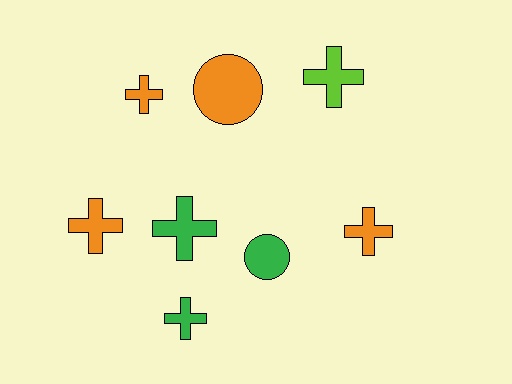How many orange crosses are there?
There are 3 orange crosses.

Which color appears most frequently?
Orange, with 4 objects.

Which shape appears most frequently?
Cross, with 6 objects.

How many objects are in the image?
There are 8 objects.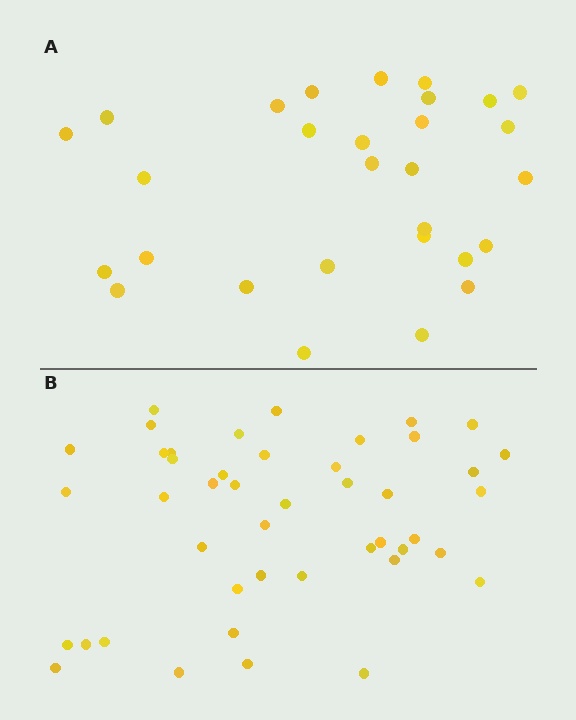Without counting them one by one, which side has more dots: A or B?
Region B (the bottom region) has more dots.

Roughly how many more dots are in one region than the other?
Region B has approximately 15 more dots than region A.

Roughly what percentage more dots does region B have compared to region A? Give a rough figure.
About 55% more.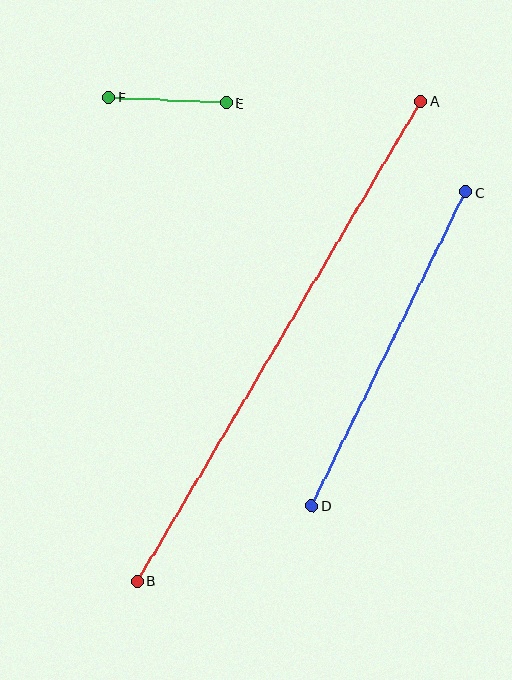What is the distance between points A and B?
The distance is approximately 557 pixels.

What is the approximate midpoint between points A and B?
The midpoint is at approximately (279, 341) pixels.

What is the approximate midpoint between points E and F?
The midpoint is at approximately (168, 100) pixels.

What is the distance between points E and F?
The distance is approximately 117 pixels.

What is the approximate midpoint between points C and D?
The midpoint is at approximately (389, 349) pixels.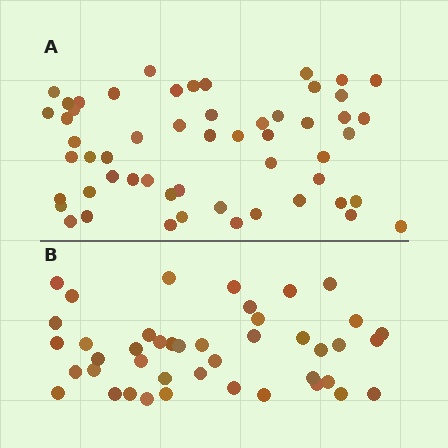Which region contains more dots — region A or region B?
Region A (the top region) has more dots.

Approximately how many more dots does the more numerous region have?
Region A has roughly 12 or so more dots than region B.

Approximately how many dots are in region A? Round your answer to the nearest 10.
About 60 dots. (The exact count is 55, which rounds to 60.)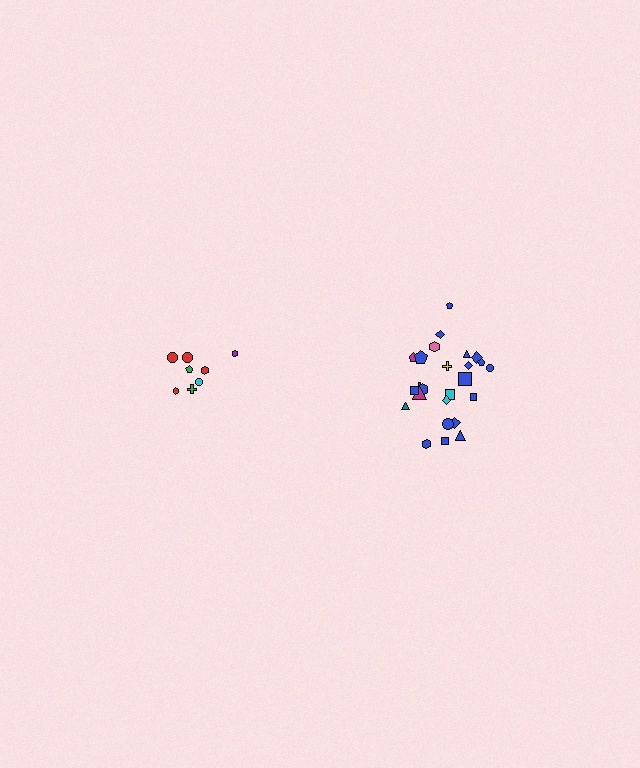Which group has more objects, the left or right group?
The right group.